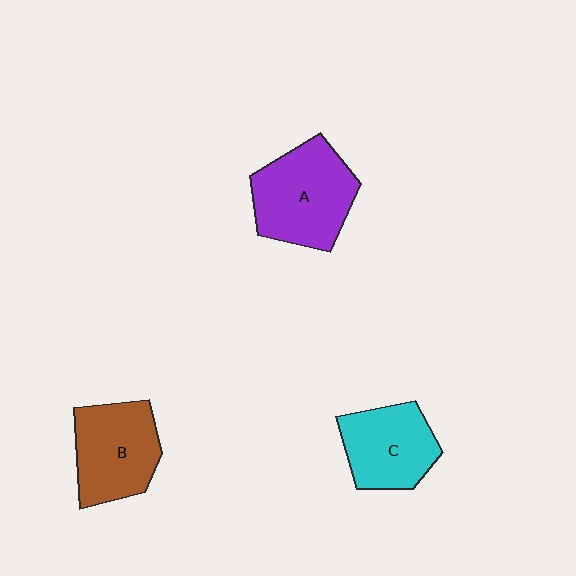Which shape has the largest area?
Shape A (purple).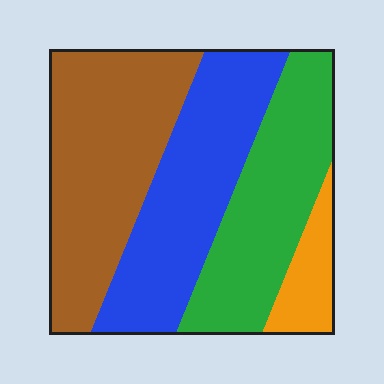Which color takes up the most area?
Brown, at roughly 35%.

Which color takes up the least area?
Orange, at roughly 10%.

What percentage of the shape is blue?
Blue covers 30% of the shape.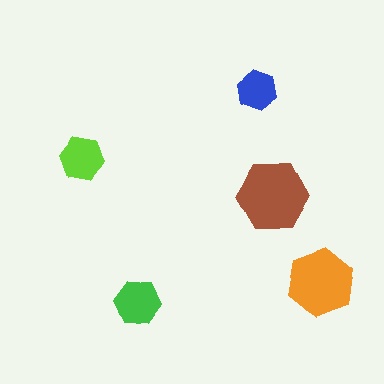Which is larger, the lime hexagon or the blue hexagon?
The lime one.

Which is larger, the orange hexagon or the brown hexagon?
The brown one.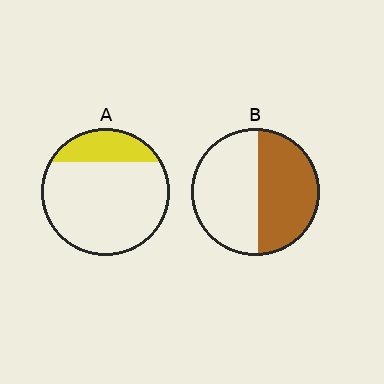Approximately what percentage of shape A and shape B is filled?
A is approximately 20% and B is approximately 50%.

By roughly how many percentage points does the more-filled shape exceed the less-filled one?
By roughly 25 percentage points (B over A).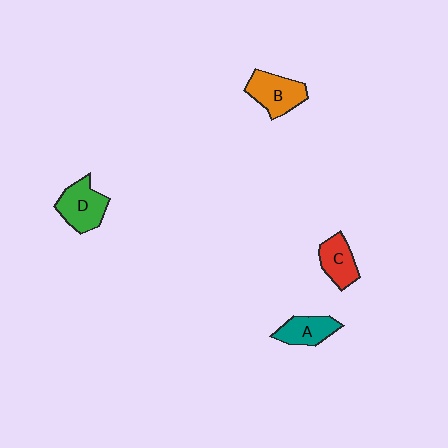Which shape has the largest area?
Shape B (orange).